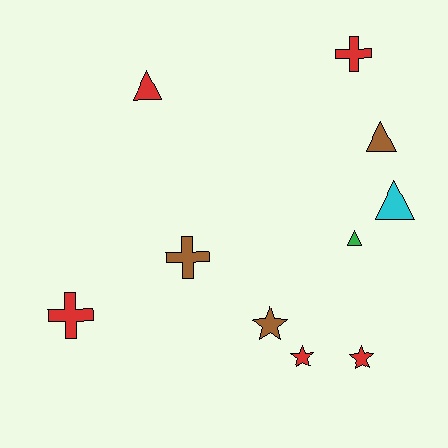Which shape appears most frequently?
Triangle, with 4 objects.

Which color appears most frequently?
Red, with 5 objects.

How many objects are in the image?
There are 10 objects.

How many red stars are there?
There are 2 red stars.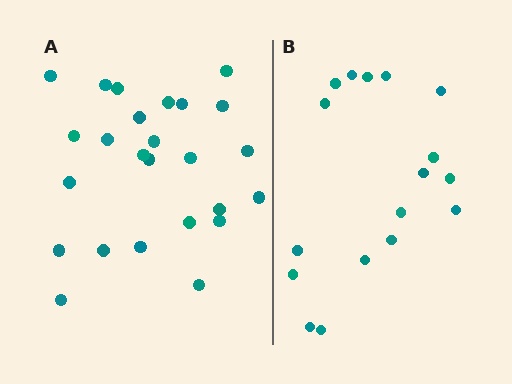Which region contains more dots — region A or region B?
Region A (the left region) has more dots.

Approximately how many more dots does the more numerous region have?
Region A has roughly 8 or so more dots than region B.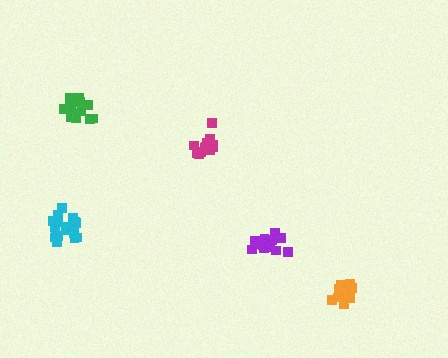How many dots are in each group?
Group 1: 14 dots, Group 2: 17 dots, Group 3: 18 dots, Group 4: 14 dots, Group 5: 13 dots (76 total).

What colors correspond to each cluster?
The clusters are colored: purple, green, cyan, magenta, orange.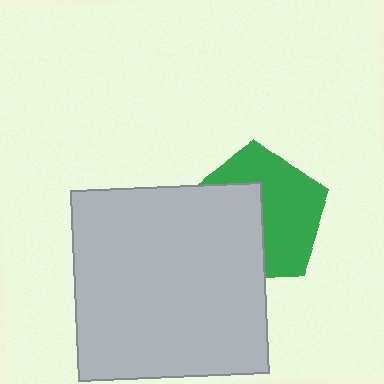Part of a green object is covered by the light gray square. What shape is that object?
It is a pentagon.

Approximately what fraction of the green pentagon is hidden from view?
Roughly 45% of the green pentagon is hidden behind the light gray square.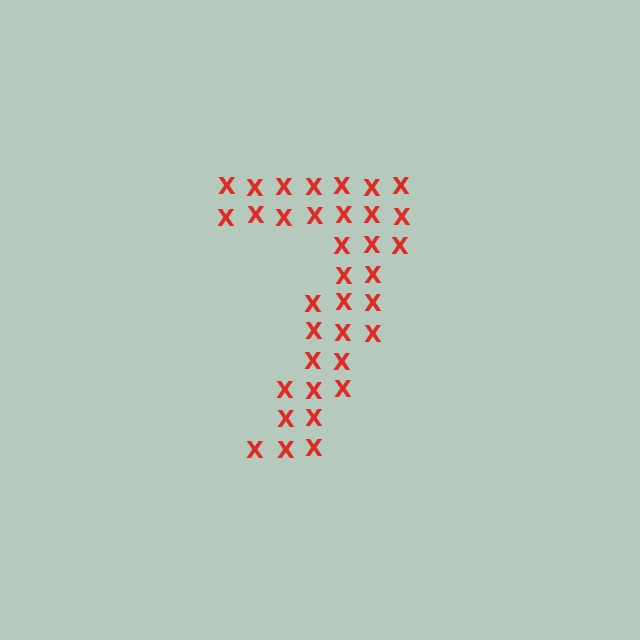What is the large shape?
The large shape is the digit 7.